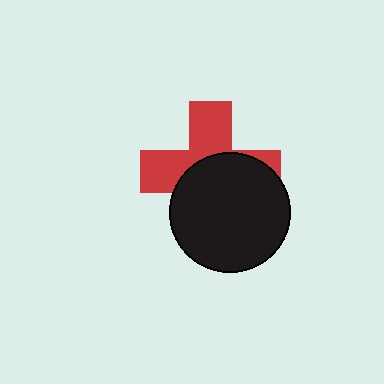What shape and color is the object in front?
The object in front is a black circle.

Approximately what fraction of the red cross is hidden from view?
Roughly 53% of the red cross is hidden behind the black circle.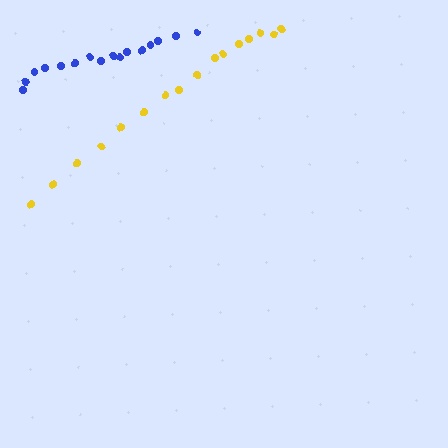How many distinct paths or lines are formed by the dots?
There are 2 distinct paths.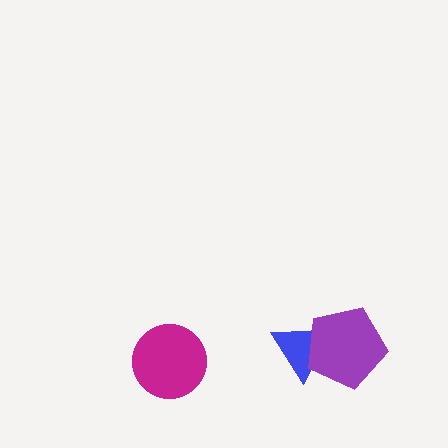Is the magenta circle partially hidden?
No, no other shape covers it.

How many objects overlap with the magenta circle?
0 objects overlap with the magenta circle.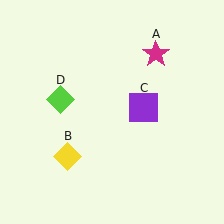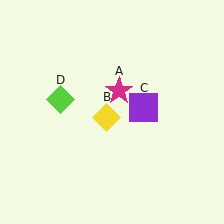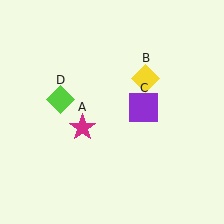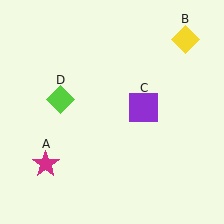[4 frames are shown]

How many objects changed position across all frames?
2 objects changed position: magenta star (object A), yellow diamond (object B).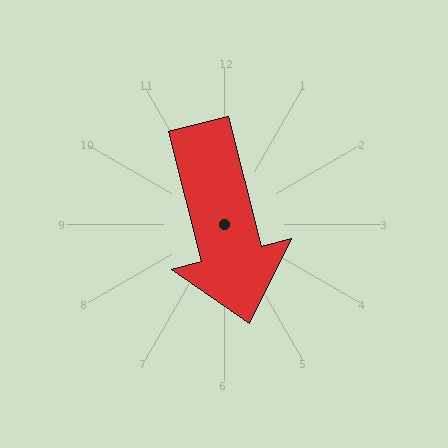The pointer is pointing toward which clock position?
Roughly 6 o'clock.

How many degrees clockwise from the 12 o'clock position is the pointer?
Approximately 166 degrees.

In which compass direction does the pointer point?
South.